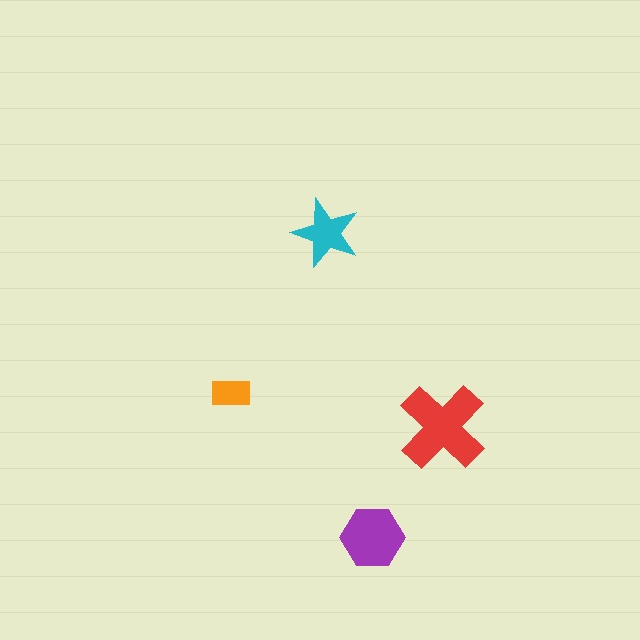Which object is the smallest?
The orange rectangle.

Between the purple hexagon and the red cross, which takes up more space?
The red cross.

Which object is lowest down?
The purple hexagon is bottommost.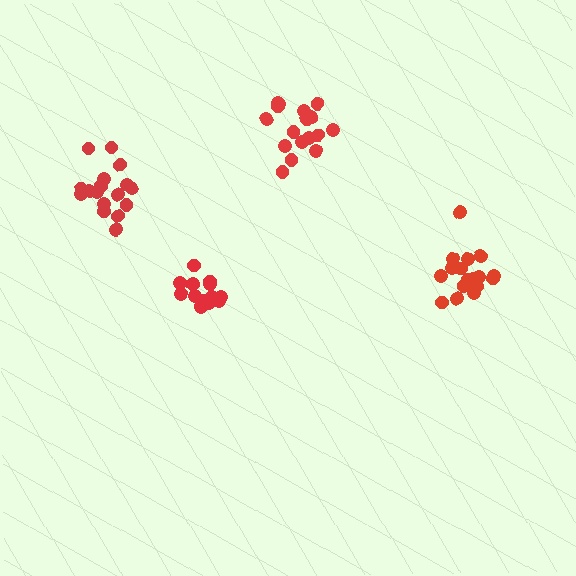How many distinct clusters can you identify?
There are 4 distinct clusters.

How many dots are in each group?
Group 1: 17 dots, Group 2: 17 dots, Group 3: 17 dots, Group 4: 15 dots (66 total).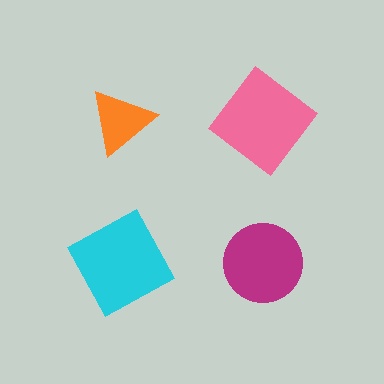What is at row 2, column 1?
A cyan square.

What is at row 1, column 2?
A pink diamond.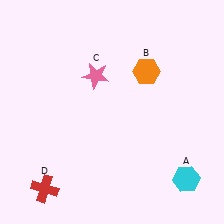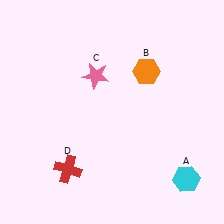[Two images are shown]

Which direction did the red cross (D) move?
The red cross (D) moved right.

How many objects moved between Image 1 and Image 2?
1 object moved between the two images.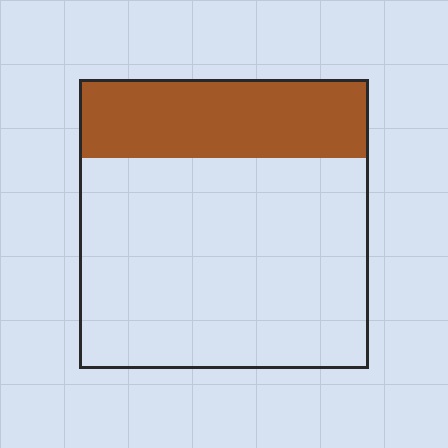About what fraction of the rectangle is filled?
About one quarter (1/4).